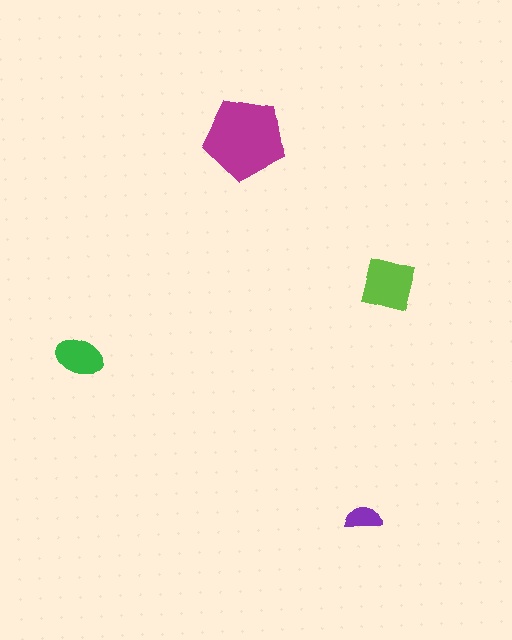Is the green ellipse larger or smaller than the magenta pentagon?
Smaller.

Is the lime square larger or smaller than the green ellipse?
Larger.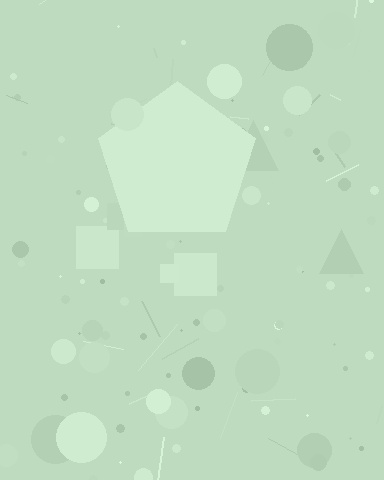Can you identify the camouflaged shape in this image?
The camouflaged shape is a pentagon.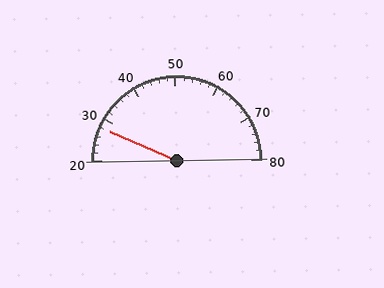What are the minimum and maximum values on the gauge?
The gauge ranges from 20 to 80.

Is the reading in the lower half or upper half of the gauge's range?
The reading is in the lower half of the range (20 to 80).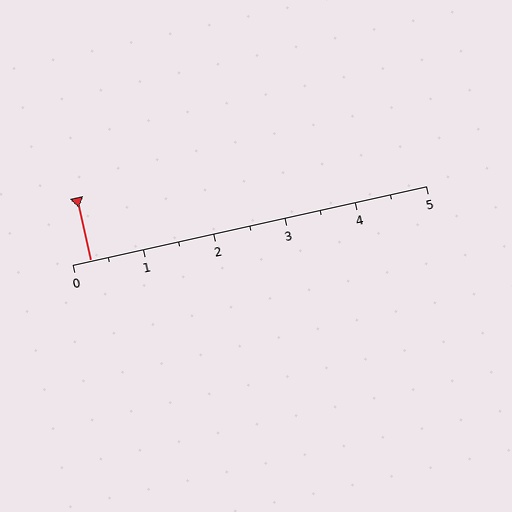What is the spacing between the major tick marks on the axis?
The major ticks are spaced 1 apart.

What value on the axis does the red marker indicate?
The marker indicates approximately 0.2.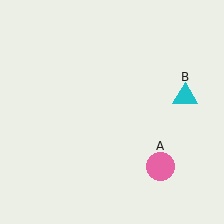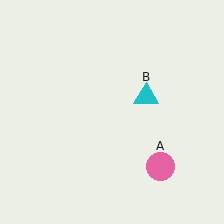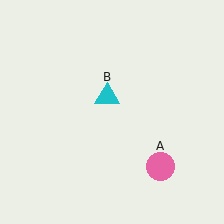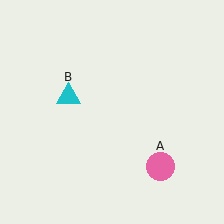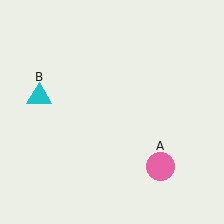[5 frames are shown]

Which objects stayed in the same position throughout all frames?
Pink circle (object A) remained stationary.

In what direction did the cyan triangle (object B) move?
The cyan triangle (object B) moved left.